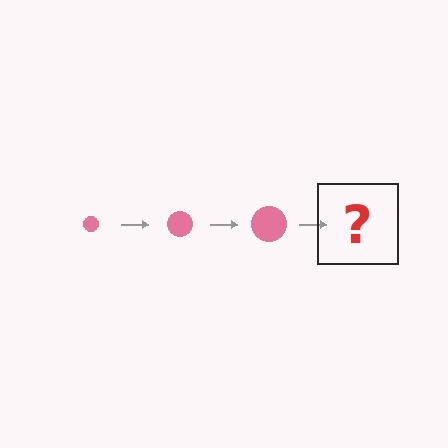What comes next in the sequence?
The next element should be a pink circle, larger than the previous one.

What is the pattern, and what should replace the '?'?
The pattern is that the circle gets progressively larger each step. The '?' should be a pink circle, larger than the previous one.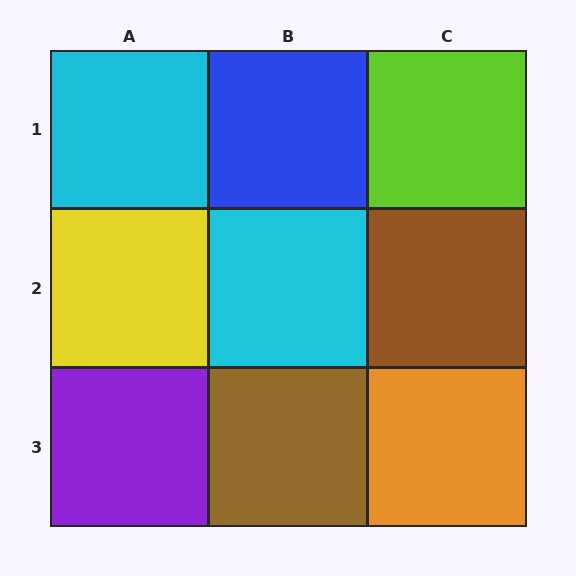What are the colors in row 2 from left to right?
Yellow, cyan, brown.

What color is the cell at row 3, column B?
Brown.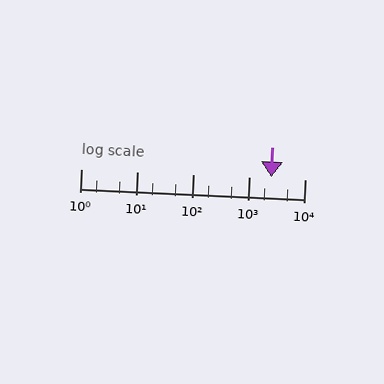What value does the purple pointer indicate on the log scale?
The pointer indicates approximately 2500.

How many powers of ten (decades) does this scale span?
The scale spans 4 decades, from 1 to 10000.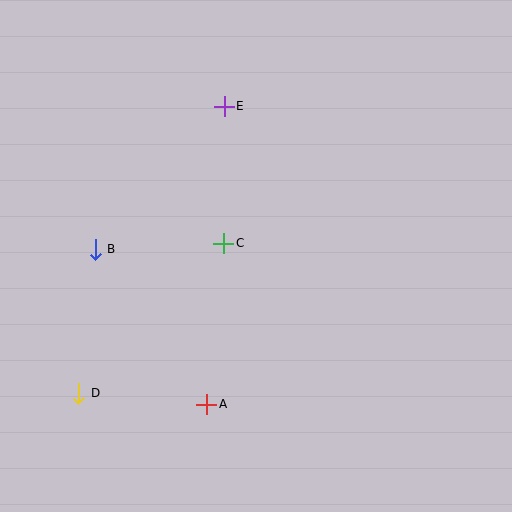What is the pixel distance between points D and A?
The distance between D and A is 129 pixels.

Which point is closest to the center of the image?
Point C at (224, 243) is closest to the center.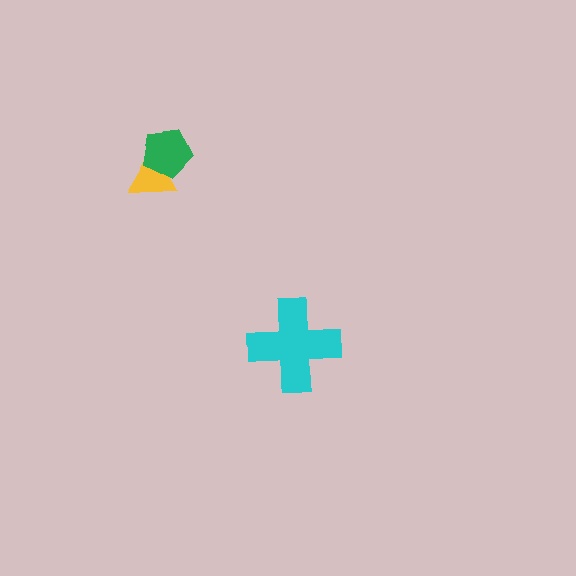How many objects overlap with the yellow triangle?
1 object overlaps with the yellow triangle.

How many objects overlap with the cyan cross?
0 objects overlap with the cyan cross.